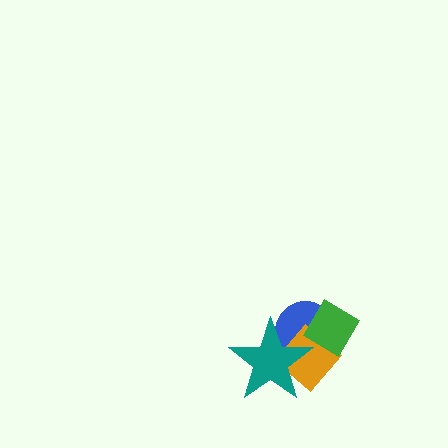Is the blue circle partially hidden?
Yes, it is partially covered by another shape.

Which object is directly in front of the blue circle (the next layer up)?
The orange diamond is directly in front of the blue circle.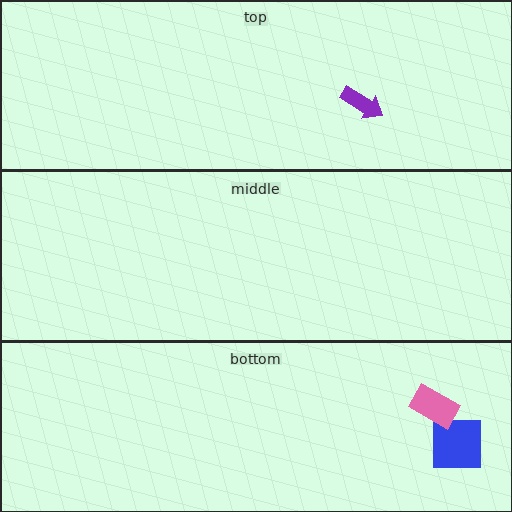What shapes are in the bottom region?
The blue square, the pink rectangle.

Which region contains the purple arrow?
The top region.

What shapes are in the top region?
The purple arrow.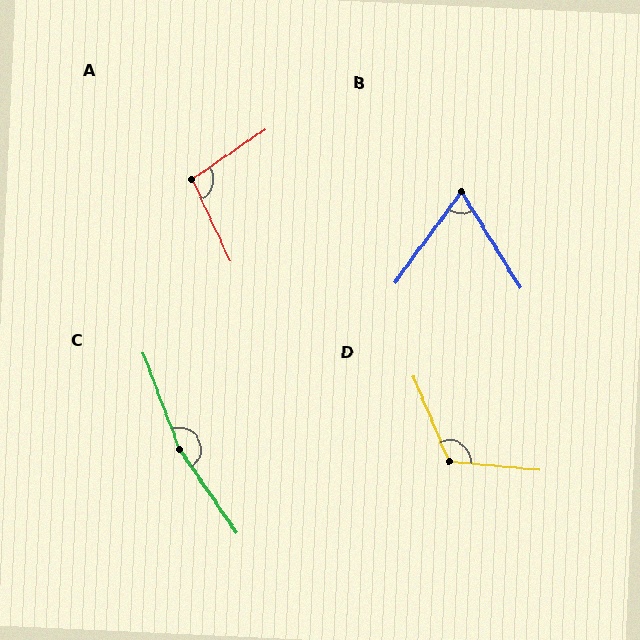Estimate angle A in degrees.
Approximately 99 degrees.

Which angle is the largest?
C, at approximately 166 degrees.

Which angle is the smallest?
B, at approximately 68 degrees.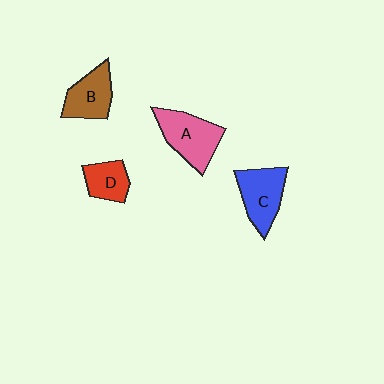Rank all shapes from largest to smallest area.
From largest to smallest: A (pink), C (blue), B (brown), D (red).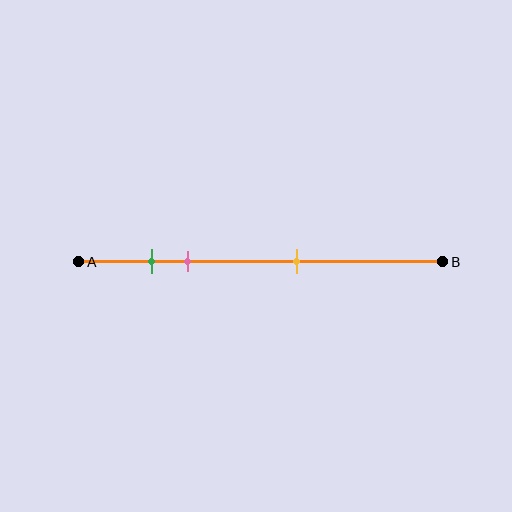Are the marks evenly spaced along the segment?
No, the marks are not evenly spaced.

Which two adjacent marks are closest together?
The green and pink marks are the closest adjacent pair.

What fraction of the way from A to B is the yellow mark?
The yellow mark is approximately 60% (0.6) of the way from A to B.